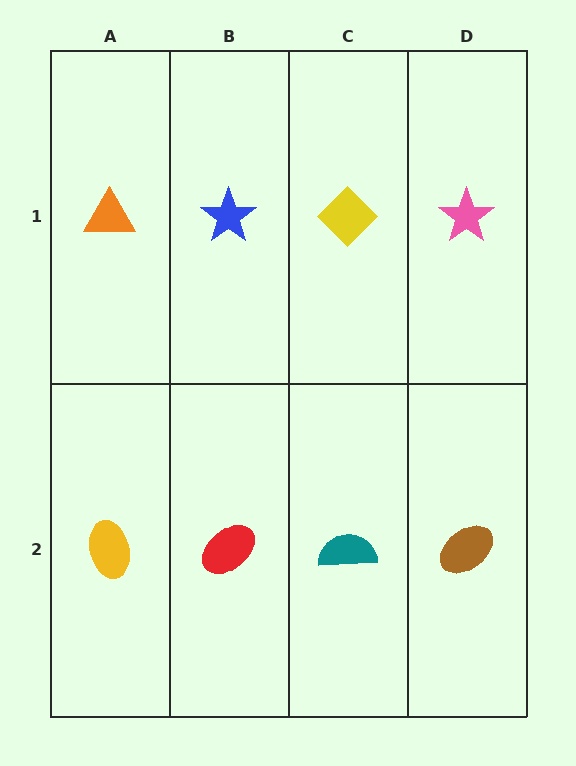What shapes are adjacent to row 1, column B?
A red ellipse (row 2, column B), an orange triangle (row 1, column A), a yellow diamond (row 1, column C).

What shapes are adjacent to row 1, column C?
A teal semicircle (row 2, column C), a blue star (row 1, column B), a pink star (row 1, column D).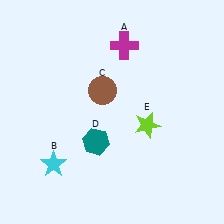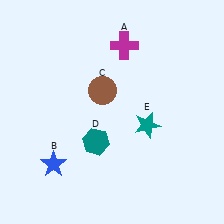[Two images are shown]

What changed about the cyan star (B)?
In Image 1, B is cyan. In Image 2, it changed to blue.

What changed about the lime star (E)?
In Image 1, E is lime. In Image 2, it changed to teal.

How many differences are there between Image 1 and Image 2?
There are 2 differences between the two images.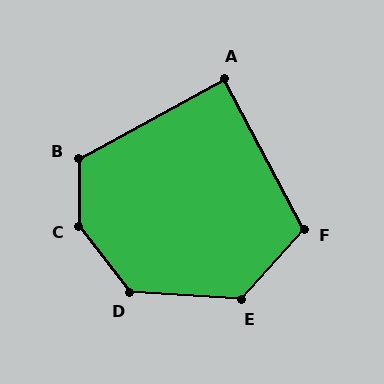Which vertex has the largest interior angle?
C, at approximately 143 degrees.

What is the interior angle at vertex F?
Approximately 110 degrees (obtuse).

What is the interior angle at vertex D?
Approximately 131 degrees (obtuse).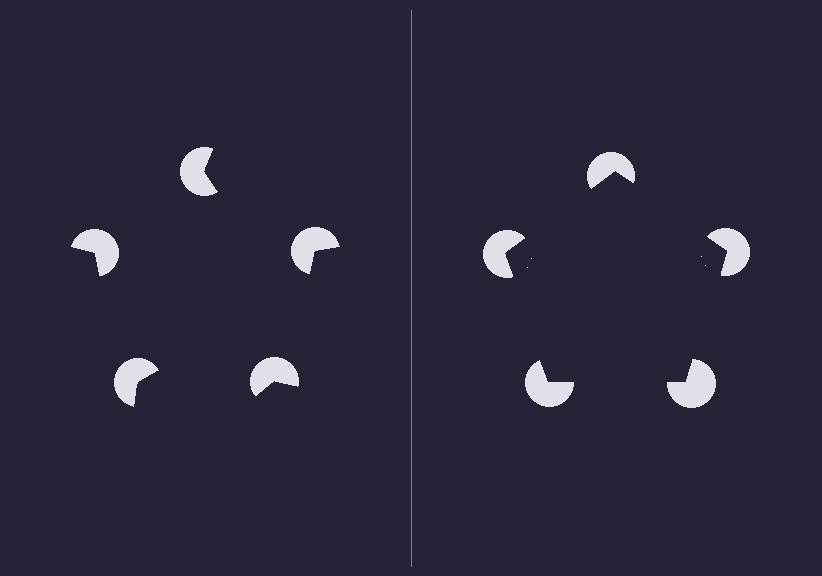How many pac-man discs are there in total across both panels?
10 — 5 on each side.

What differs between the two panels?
The pac-man discs are positioned identically on both sides; only the wedge orientations differ. On the right they align to a pentagon; on the left they are misaligned.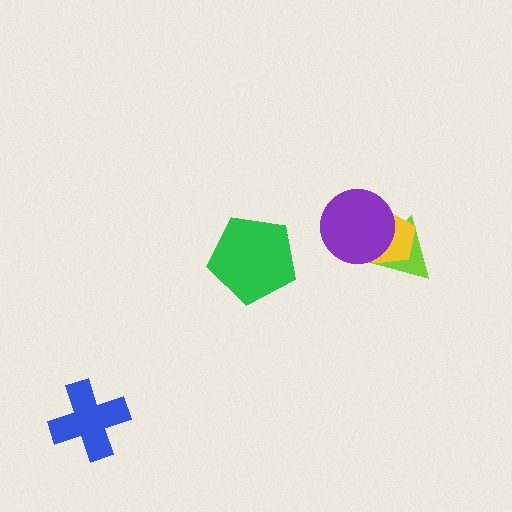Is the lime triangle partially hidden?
Yes, it is partially covered by another shape.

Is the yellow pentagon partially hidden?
Yes, it is partially covered by another shape.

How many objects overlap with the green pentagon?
0 objects overlap with the green pentagon.